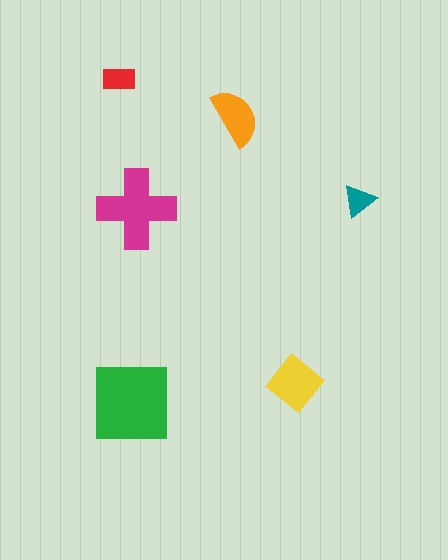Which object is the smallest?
The teal triangle.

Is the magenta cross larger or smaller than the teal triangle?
Larger.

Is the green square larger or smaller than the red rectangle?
Larger.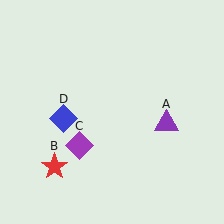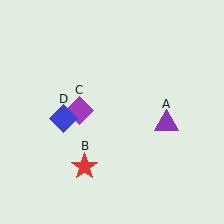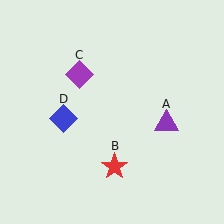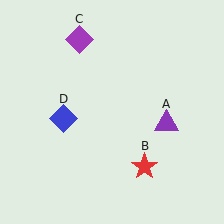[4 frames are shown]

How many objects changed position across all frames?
2 objects changed position: red star (object B), purple diamond (object C).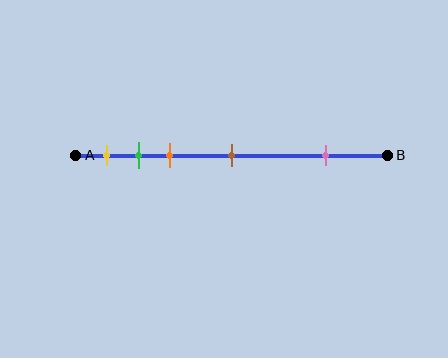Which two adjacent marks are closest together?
The green and orange marks are the closest adjacent pair.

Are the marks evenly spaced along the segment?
No, the marks are not evenly spaced.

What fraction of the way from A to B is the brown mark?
The brown mark is approximately 50% (0.5) of the way from A to B.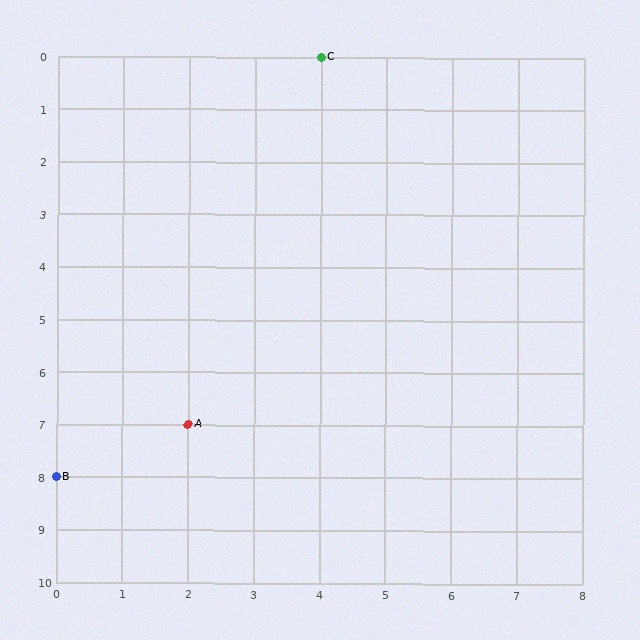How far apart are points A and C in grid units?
Points A and C are 2 columns and 7 rows apart (about 7.3 grid units diagonally).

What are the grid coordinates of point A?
Point A is at grid coordinates (2, 7).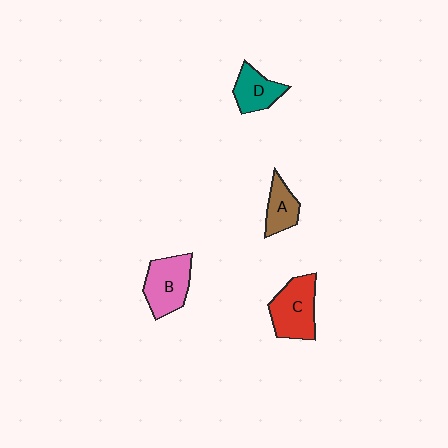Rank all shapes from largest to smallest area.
From largest to smallest: C (red), B (pink), D (teal), A (brown).